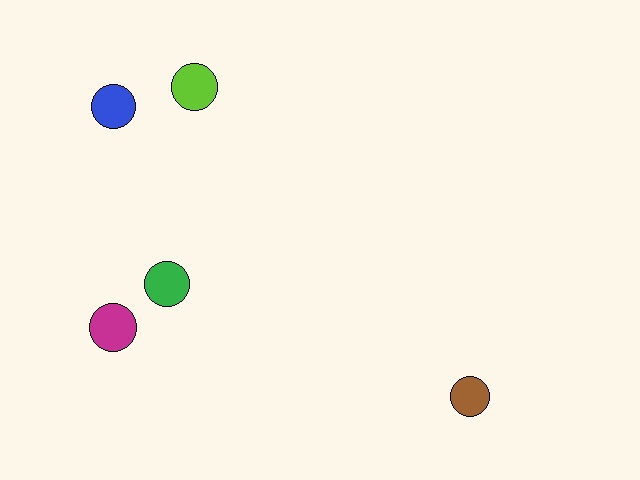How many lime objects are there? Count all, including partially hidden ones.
There is 1 lime object.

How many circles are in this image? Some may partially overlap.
There are 5 circles.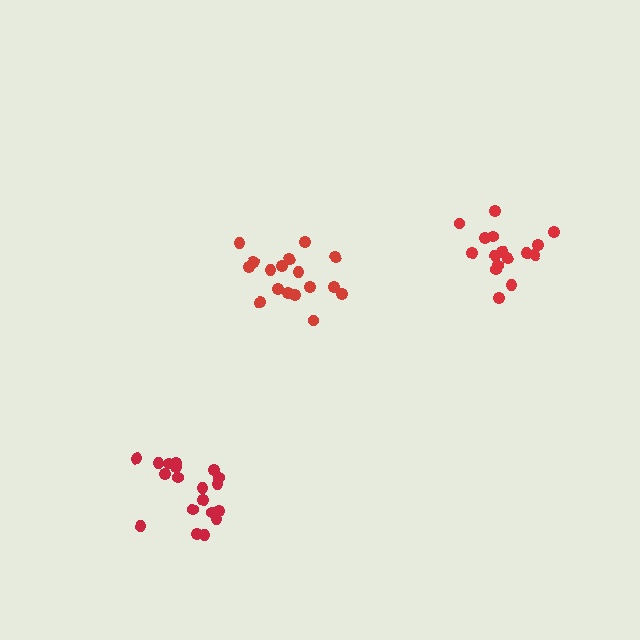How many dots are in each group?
Group 1: 17 dots, Group 2: 19 dots, Group 3: 16 dots (52 total).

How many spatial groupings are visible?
There are 3 spatial groupings.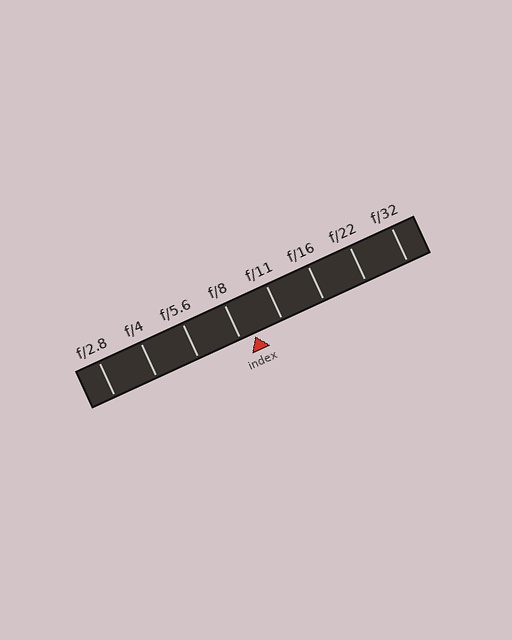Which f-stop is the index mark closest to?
The index mark is closest to f/8.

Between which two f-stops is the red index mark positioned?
The index mark is between f/8 and f/11.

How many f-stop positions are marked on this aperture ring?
There are 8 f-stop positions marked.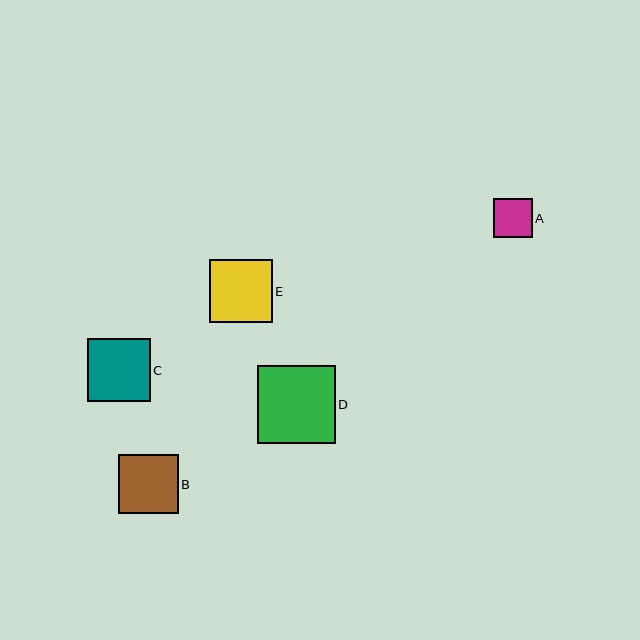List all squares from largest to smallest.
From largest to smallest: D, E, C, B, A.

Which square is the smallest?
Square A is the smallest with a size of approximately 39 pixels.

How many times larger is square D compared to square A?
Square D is approximately 2.0 times the size of square A.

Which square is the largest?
Square D is the largest with a size of approximately 78 pixels.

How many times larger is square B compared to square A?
Square B is approximately 1.5 times the size of square A.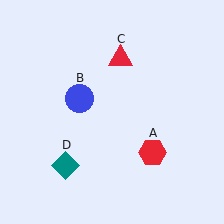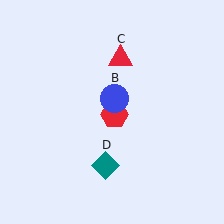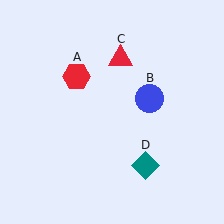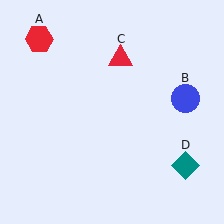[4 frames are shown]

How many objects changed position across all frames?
3 objects changed position: red hexagon (object A), blue circle (object B), teal diamond (object D).